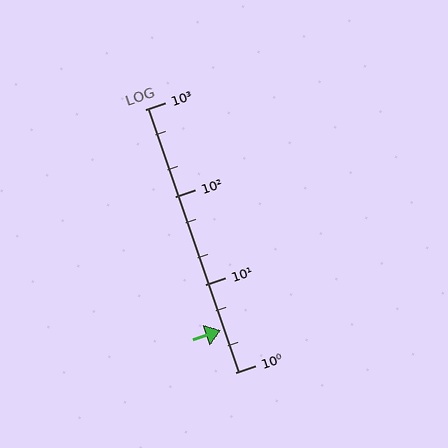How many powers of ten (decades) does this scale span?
The scale spans 3 decades, from 1 to 1000.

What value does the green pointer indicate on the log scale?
The pointer indicates approximately 3.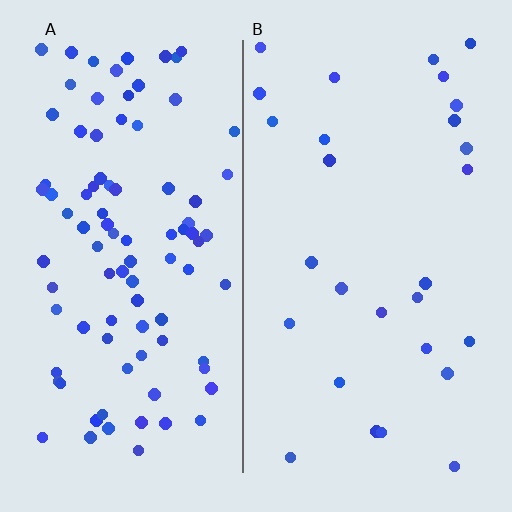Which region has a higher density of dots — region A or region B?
A (the left).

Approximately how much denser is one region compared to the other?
Approximately 3.3× — region A over region B.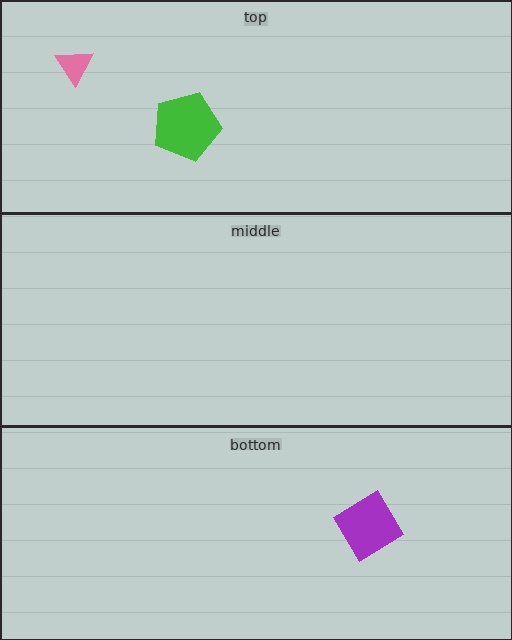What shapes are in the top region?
The pink triangle, the green pentagon.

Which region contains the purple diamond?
The bottom region.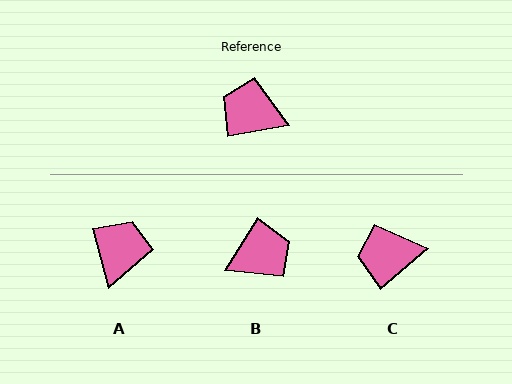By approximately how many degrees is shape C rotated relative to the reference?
Approximately 30 degrees counter-clockwise.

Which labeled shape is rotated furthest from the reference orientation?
B, about 131 degrees away.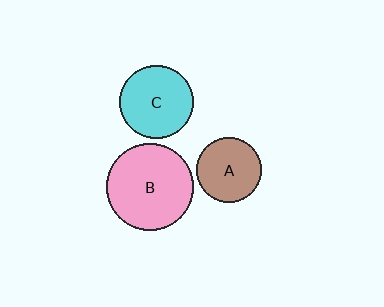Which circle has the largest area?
Circle B (pink).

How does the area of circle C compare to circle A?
Approximately 1.3 times.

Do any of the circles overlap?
No, none of the circles overlap.